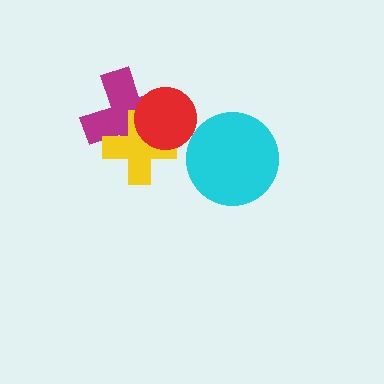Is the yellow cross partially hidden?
Yes, it is partially covered by another shape.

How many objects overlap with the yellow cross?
2 objects overlap with the yellow cross.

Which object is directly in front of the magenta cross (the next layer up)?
The yellow cross is directly in front of the magenta cross.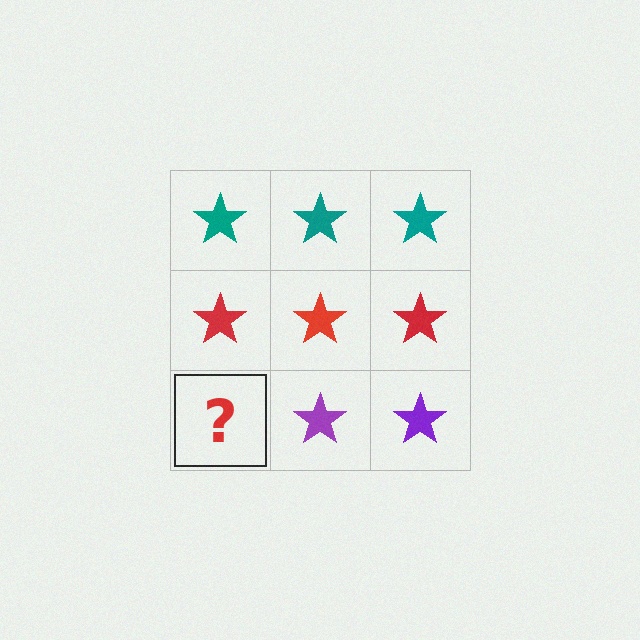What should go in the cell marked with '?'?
The missing cell should contain a purple star.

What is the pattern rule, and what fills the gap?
The rule is that each row has a consistent color. The gap should be filled with a purple star.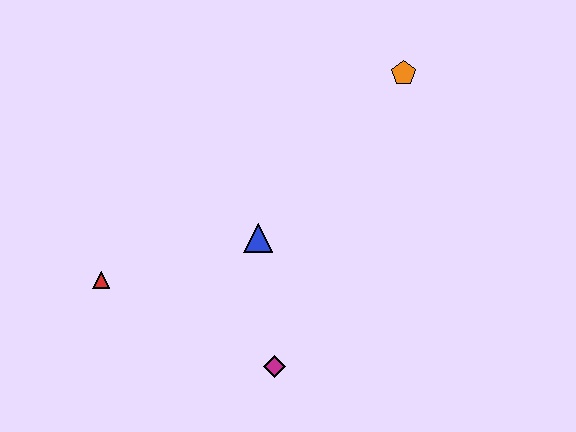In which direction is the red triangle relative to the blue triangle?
The red triangle is to the left of the blue triangle.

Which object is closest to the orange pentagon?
The blue triangle is closest to the orange pentagon.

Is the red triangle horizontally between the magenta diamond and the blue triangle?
No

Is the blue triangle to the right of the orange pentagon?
No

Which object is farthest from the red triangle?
The orange pentagon is farthest from the red triangle.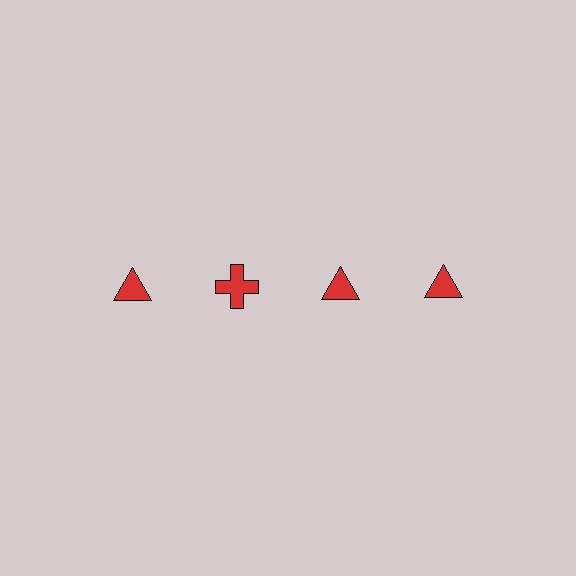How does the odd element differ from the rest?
It has a different shape: cross instead of triangle.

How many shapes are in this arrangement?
There are 4 shapes arranged in a grid pattern.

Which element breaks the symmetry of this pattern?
The red cross in the top row, second from left column breaks the symmetry. All other shapes are red triangles.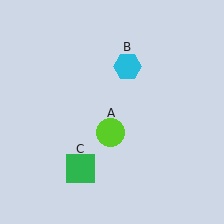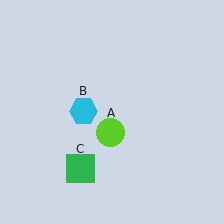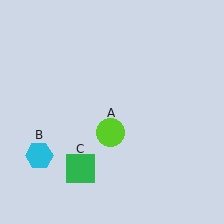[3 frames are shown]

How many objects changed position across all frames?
1 object changed position: cyan hexagon (object B).